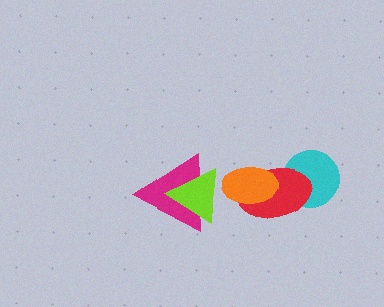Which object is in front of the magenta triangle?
The lime triangle is in front of the magenta triangle.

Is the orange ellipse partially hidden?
Yes, it is partially covered by another shape.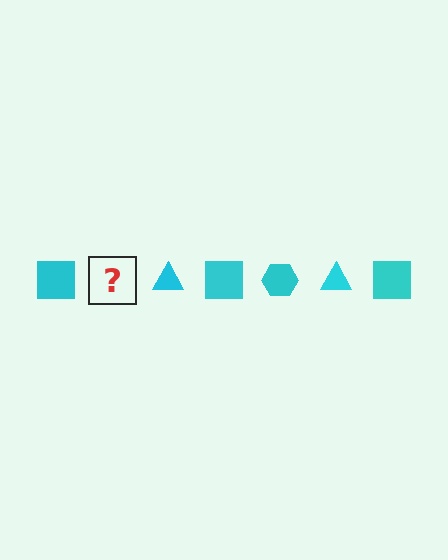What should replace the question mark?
The question mark should be replaced with a cyan hexagon.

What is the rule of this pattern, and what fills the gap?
The rule is that the pattern cycles through square, hexagon, triangle shapes in cyan. The gap should be filled with a cyan hexagon.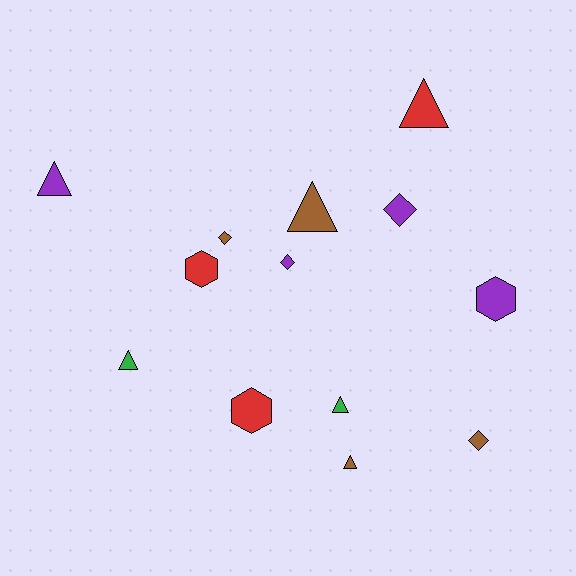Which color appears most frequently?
Brown, with 4 objects.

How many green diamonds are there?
There are no green diamonds.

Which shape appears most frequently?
Triangle, with 6 objects.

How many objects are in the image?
There are 13 objects.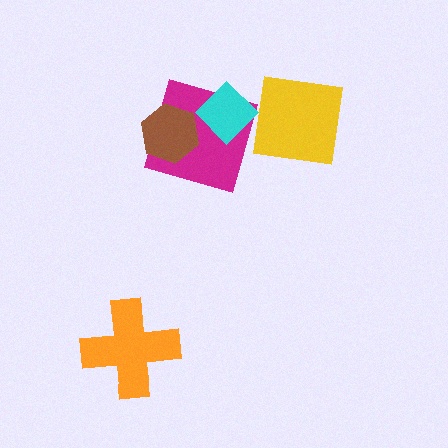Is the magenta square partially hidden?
Yes, it is partially covered by another shape.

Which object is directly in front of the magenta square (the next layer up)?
The cyan diamond is directly in front of the magenta square.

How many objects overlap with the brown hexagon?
1 object overlaps with the brown hexagon.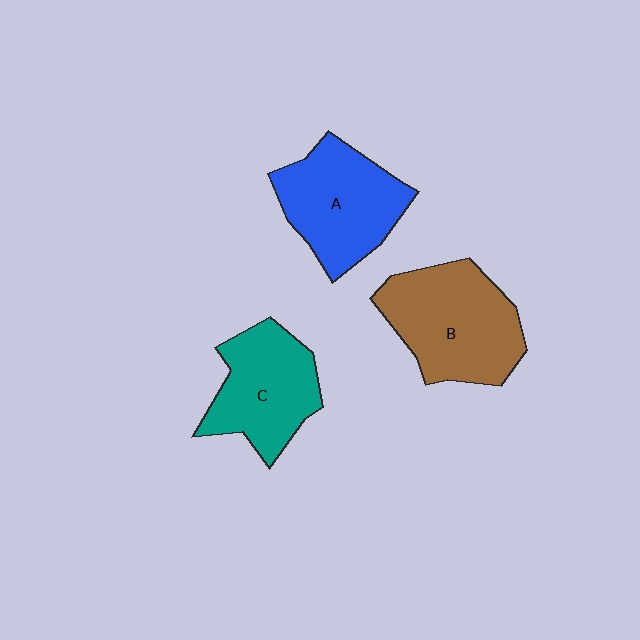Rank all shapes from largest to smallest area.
From largest to smallest: B (brown), A (blue), C (teal).